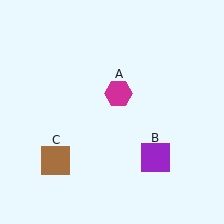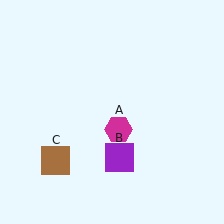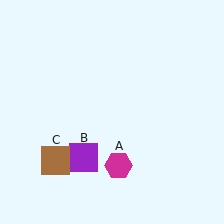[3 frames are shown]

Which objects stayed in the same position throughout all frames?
Brown square (object C) remained stationary.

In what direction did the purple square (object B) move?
The purple square (object B) moved left.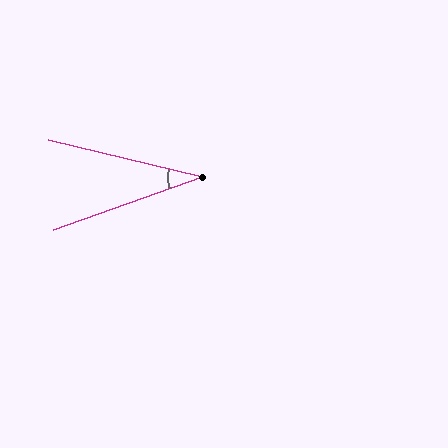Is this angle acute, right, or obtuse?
It is acute.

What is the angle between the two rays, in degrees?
Approximately 33 degrees.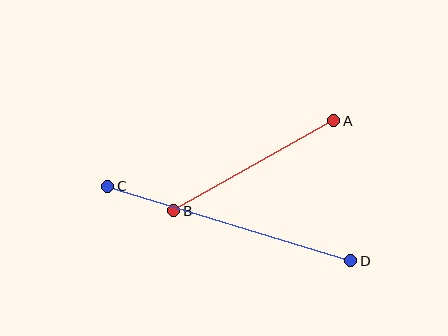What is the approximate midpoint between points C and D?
The midpoint is at approximately (229, 224) pixels.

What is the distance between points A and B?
The distance is approximately 183 pixels.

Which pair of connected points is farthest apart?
Points C and D are farthest apart.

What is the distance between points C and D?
The distance is approximately 254 pixels.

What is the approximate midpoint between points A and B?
The midpoint is at approximately (254, 166) pixels.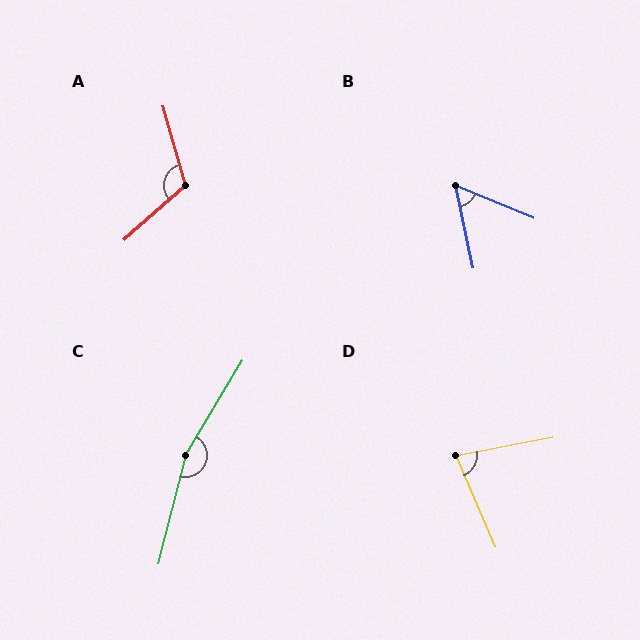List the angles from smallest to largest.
B (55°), D (77°), A (116°), C (163°).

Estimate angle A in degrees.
Approximately 116 degrees.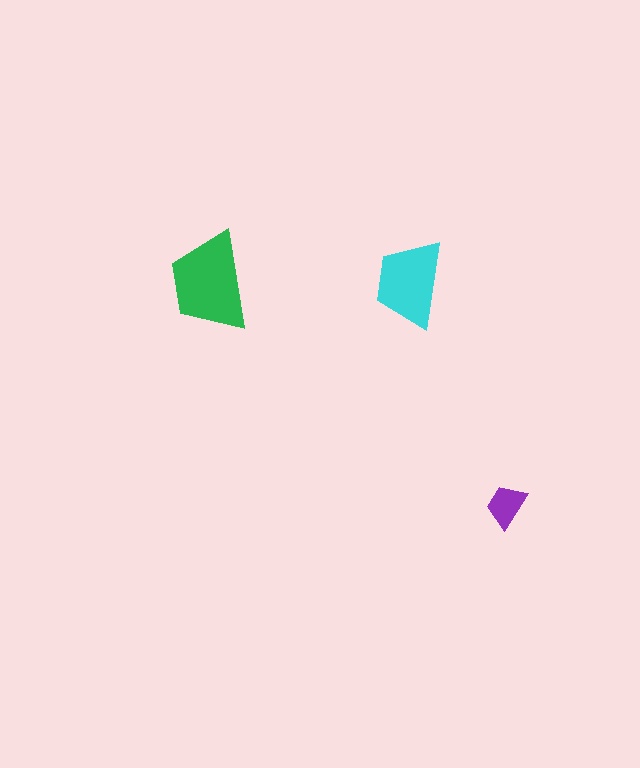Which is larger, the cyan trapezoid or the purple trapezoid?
The cyan one.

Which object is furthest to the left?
The green trapezoid is leftmost.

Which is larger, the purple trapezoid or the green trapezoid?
The green one.